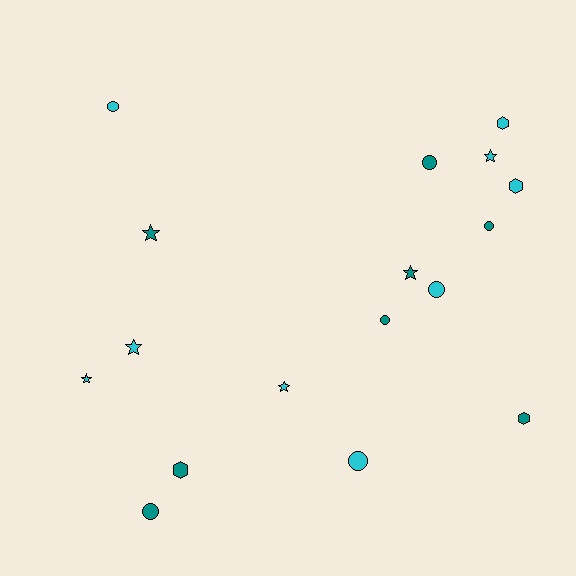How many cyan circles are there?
There are 3 cyan circles.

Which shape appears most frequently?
Circle, with 7 objects.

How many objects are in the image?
There are 17 objects.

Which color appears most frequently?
Cyan, with 9 objects.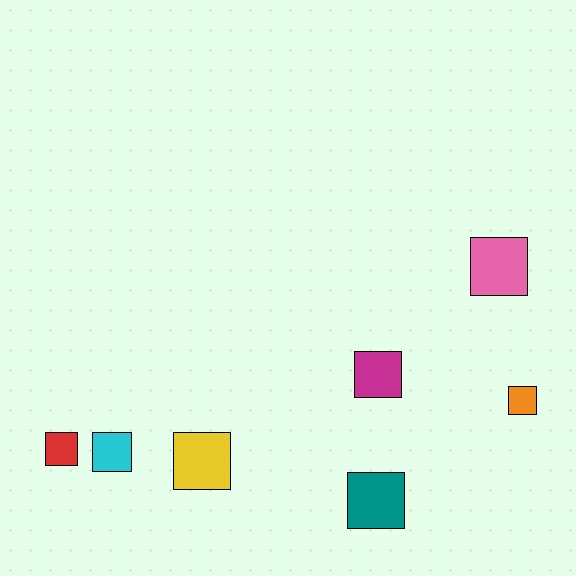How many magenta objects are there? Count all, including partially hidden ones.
There is 1 magenta object.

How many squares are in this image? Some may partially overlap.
There are 7 squares.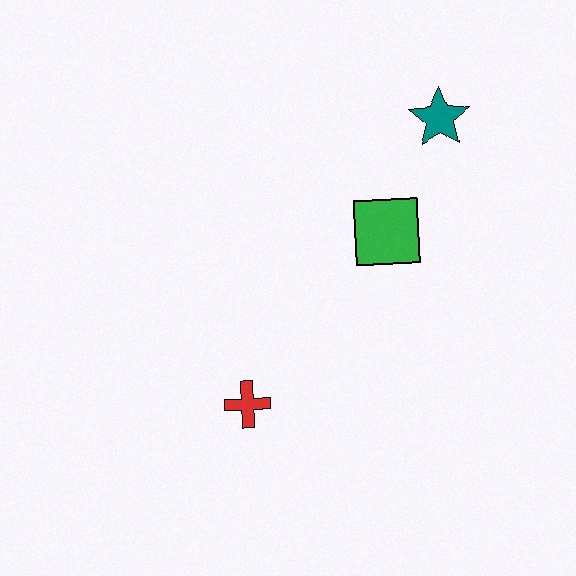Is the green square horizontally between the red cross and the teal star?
Yes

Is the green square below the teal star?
Yes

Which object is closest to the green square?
The teal star is closest to the green square.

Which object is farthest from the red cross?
The teal star is farthest from the red cross.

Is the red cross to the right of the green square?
No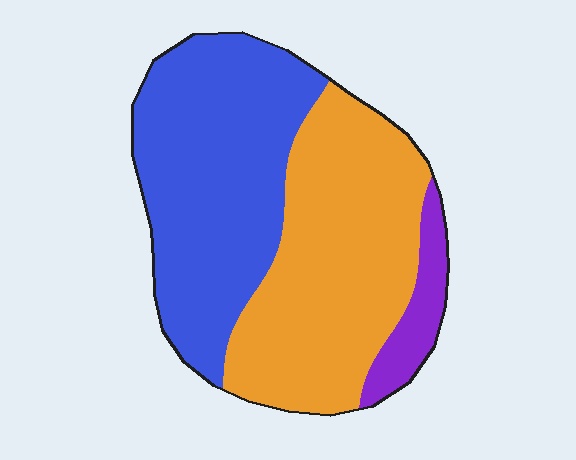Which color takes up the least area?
Purple, at roughly 10%.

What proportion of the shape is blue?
Blue covers roughly 45% of the shape.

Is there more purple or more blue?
Blue.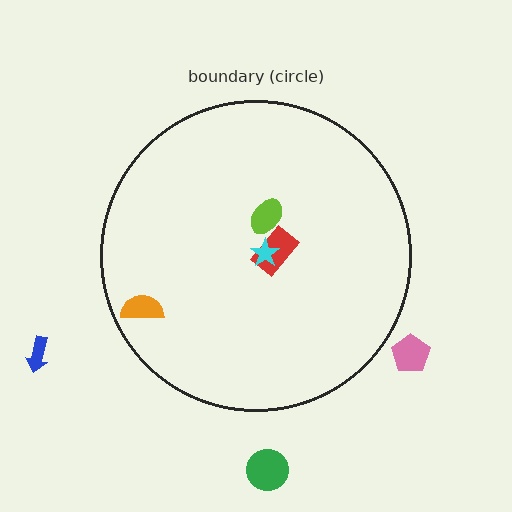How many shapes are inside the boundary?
4 inside, 3 outside.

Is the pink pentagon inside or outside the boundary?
Outside.